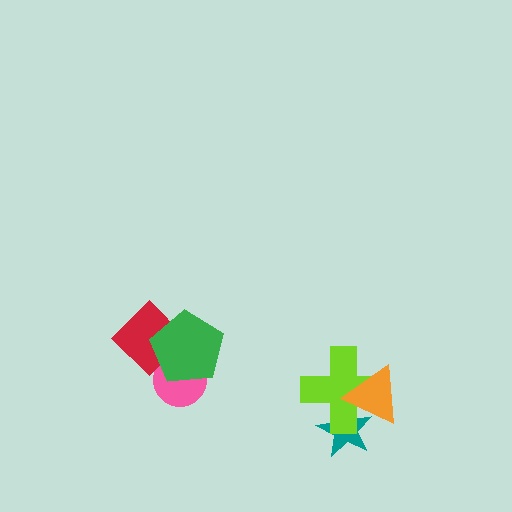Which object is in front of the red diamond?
The green pentagon is in front of the red diamond.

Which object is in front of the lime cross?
The orange triangle is in front of the lime cross.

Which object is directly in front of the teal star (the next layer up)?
The lime cross is directly in front of the teal star.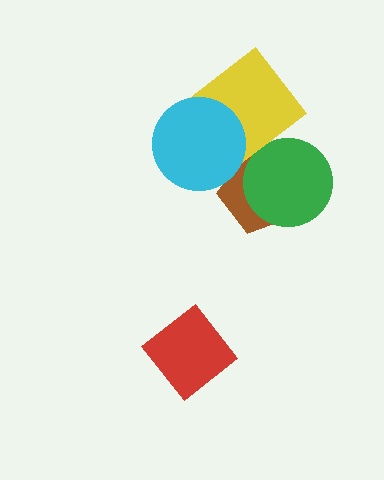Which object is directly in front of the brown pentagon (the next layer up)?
The green circle is directly in front of the brown pentagon.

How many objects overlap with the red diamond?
0 objects overlap with the red diamond.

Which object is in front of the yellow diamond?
The cyan circle is in front of the yellow diamond.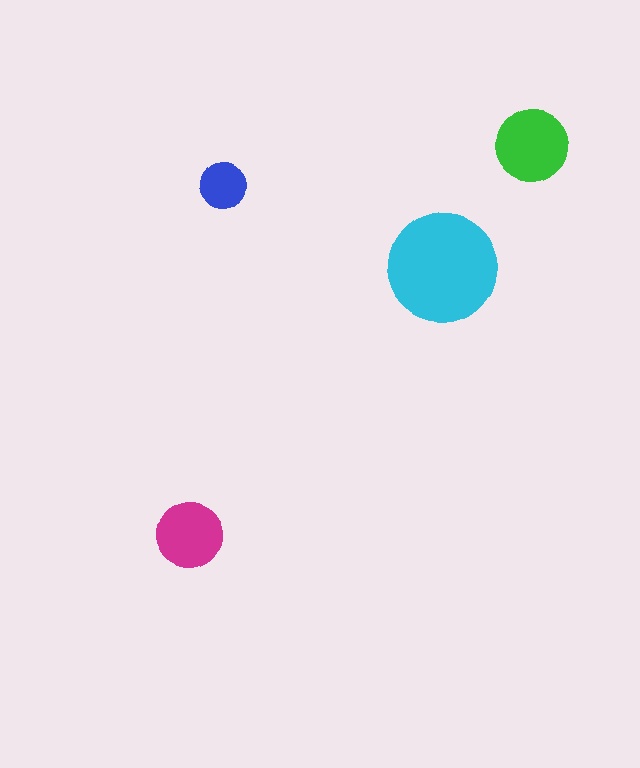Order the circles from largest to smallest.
the cyan one, the green one, the magenta one, the blue one.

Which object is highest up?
The green circle is topmost.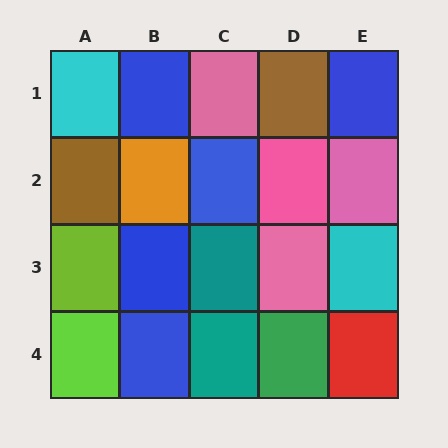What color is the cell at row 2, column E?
Pink.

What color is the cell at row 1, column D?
Brown.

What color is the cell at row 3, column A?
Lime.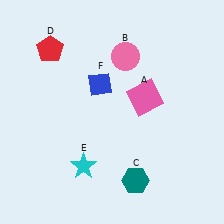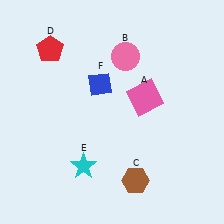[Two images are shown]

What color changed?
The hexagon (C) changed from teal in Image 1 to brown in Image 2.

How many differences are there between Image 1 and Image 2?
There is 1 difference between the two images.